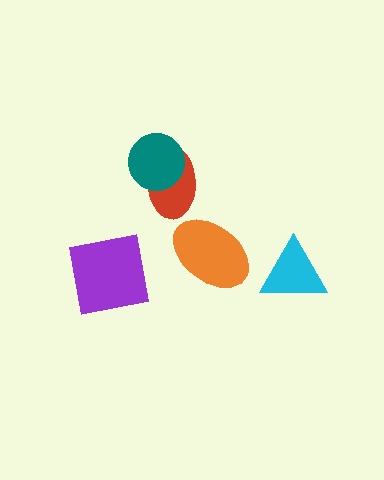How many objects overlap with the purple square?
0 objects overlap with the purple square.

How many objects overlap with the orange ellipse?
0 objects overlap with the orange ellipse.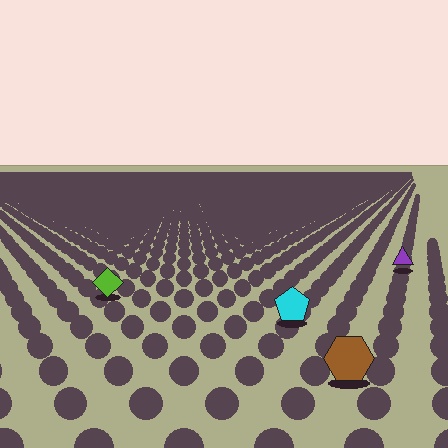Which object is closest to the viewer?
The brown hexagon is closest. The texture marks near it are larger and more spread out.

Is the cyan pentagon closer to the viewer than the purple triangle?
Yes. The cyan pentagon is closer — you can tell from the texture gradient: the ground texture is coarser near it.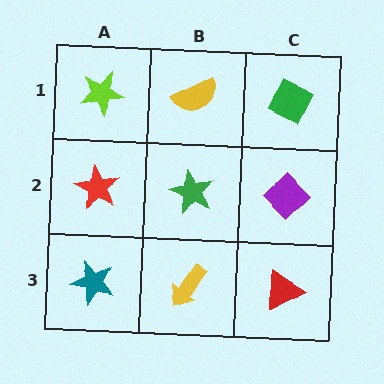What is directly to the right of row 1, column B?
A green diamond.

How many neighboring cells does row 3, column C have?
2.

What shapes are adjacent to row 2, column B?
A yellow semicircle (row 1, column B), a yellow arrow (row 3, column B), a red star (row 2, column A), a purple diamond (row 2, column C).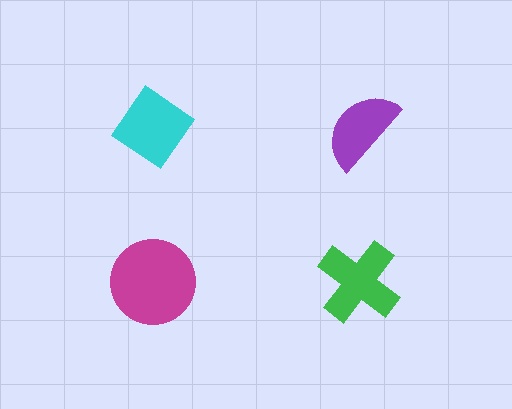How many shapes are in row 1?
2 shapes.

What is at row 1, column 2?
A purple semicircle.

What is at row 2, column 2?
A green cross.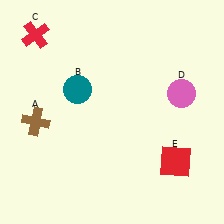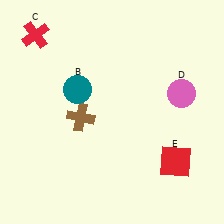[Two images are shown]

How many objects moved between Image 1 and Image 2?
1 object moved between the two images.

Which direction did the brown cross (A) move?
The brown cross (A) moved right.